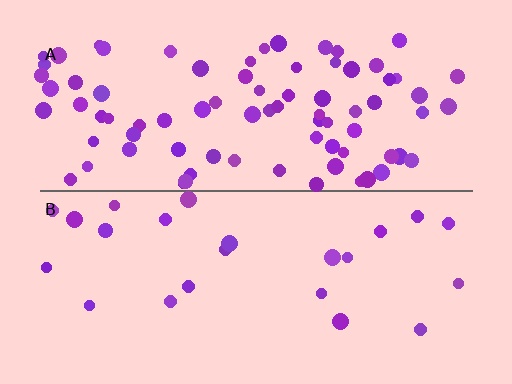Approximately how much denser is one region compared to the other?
Approximately 3.5× — region A over region B.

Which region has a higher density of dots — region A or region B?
A (the top).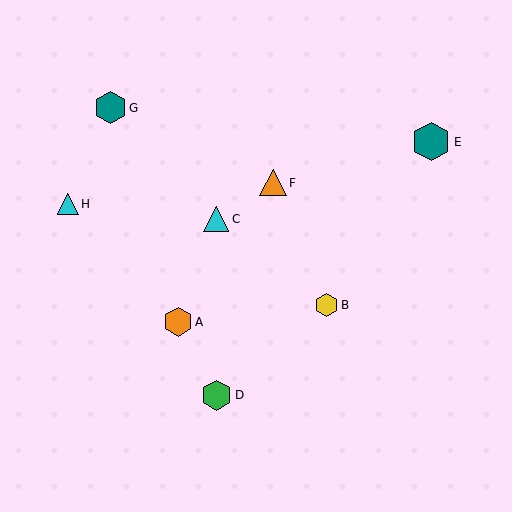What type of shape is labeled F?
Shape F is an orange triangle.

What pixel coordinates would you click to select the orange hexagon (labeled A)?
Click at (178, 322) to select the orange hexagon A.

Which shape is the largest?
The teal hexagon (labeled E) is the largest.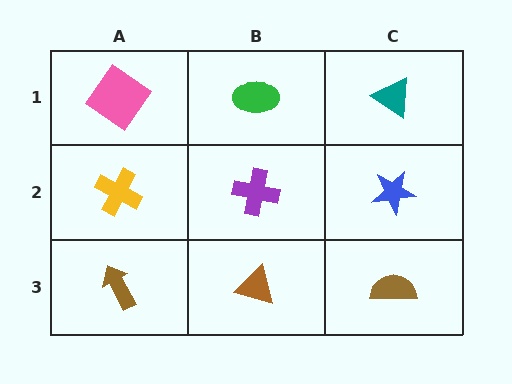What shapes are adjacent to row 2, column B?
A green ellipse (row 1, column B), a brown triangle (row 3, column B), a yellow cross (row 2, column A), a blue star (row 2, column C).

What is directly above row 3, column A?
A yellow cross.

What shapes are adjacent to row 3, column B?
A purple cross (row 2, column B), a brown arrow (row 3, column A), a brown semicircle (row 3, column C).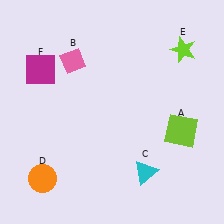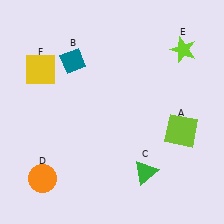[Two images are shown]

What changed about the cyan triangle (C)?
In Image 1, C is cyan. In Image 2, it changed to green.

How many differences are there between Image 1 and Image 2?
There are 3 differences between the two images.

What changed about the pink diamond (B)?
In Image 1, B is pink. In Image 2, it changed to teal.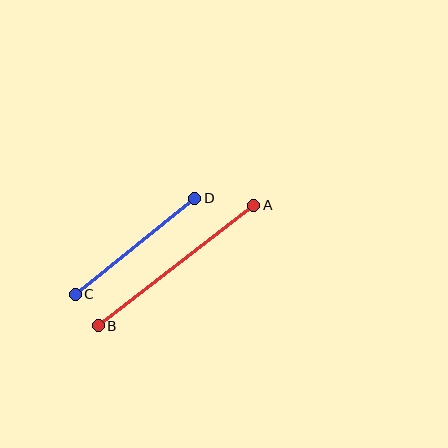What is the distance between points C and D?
The distance is approximately 154 pixels.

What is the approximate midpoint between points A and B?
The midpoint is at approximately (176, 266) pixels.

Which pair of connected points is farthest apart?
Points A and B are farthest apart.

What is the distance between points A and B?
The distance is approximately 197 pixels.